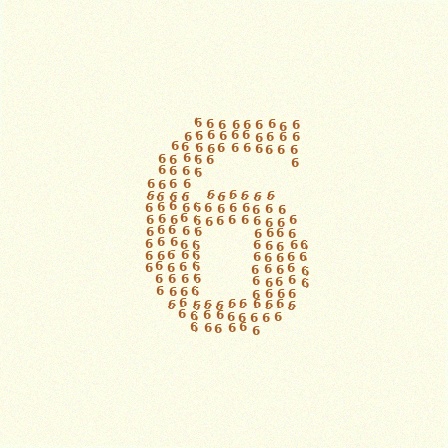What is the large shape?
The large shape is the digit 6.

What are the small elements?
The small elements are digit 6's.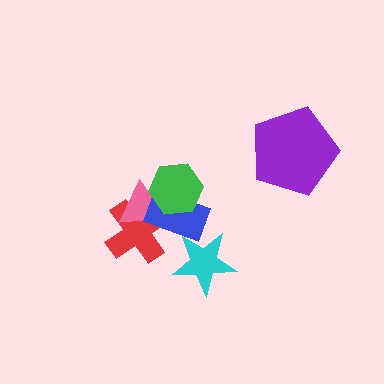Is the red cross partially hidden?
Yes, it is partially covered by another shape.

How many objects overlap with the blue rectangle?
4 objects overlap with the blue rectangle.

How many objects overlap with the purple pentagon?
0 objects overlap with the purple pentagon.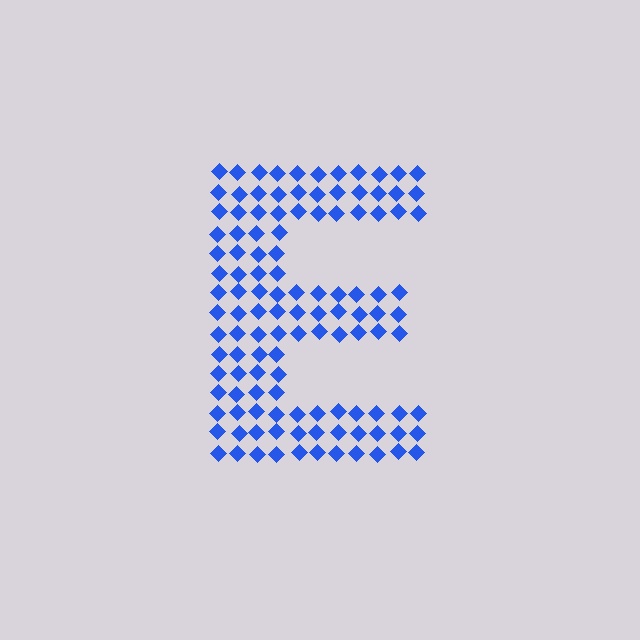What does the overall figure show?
The overall figure shows the letter E.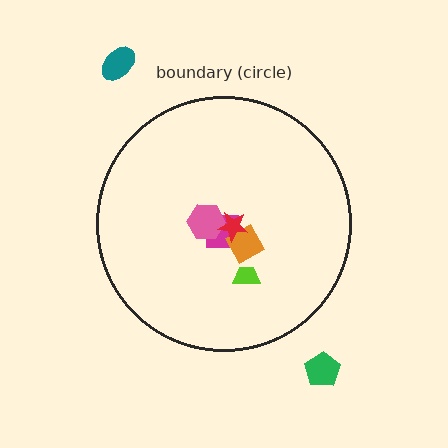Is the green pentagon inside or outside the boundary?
Outside.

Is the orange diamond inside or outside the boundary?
Inside.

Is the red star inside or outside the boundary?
Inside.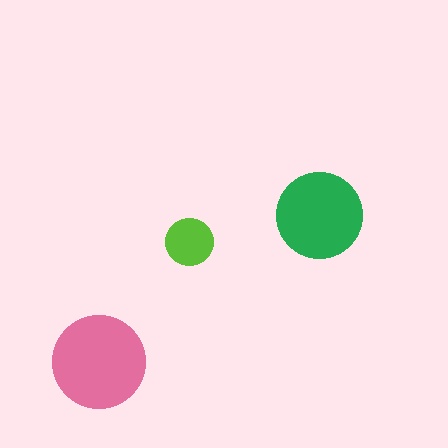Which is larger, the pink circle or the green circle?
The pink one.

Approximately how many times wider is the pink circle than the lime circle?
About 2 times wider.